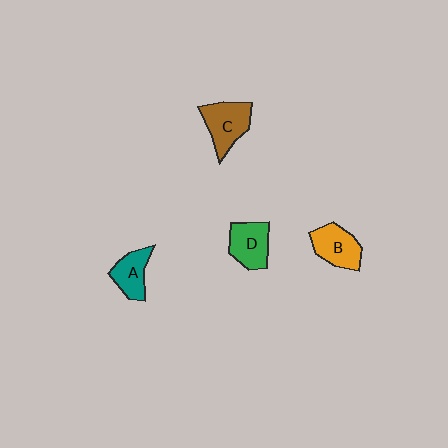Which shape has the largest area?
Shape C (brown).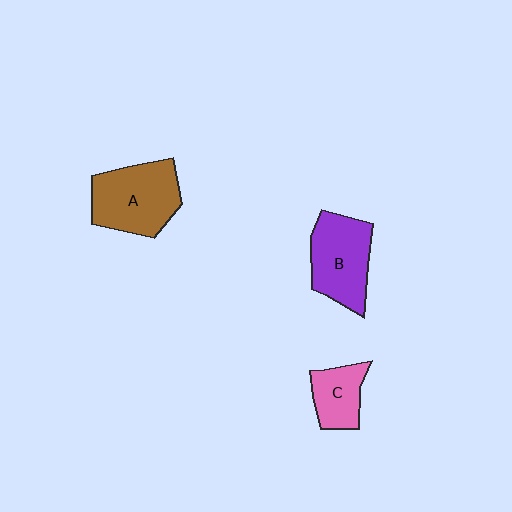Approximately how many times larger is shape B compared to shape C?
Approximately 1.7 times.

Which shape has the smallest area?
Shape C (pink).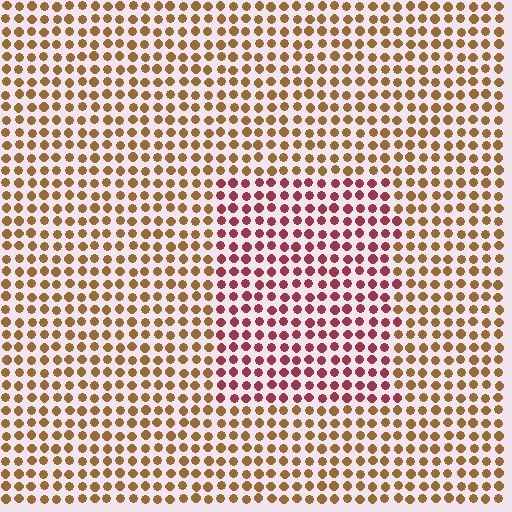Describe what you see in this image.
The image is filled with small brown elements in a uniform arrangement. A rectangle-shaped region is visible where the elements are tinted to a slightly different hue, forming a subtle color boundary.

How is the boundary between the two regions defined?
The boundary is defined purely by a slight shift in hue (about 46 degrees). Spacing, size, and orientation are identical on both sides.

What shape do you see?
I see a rectangle.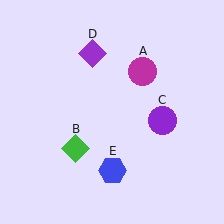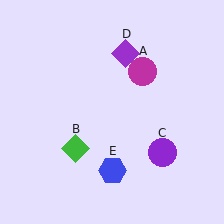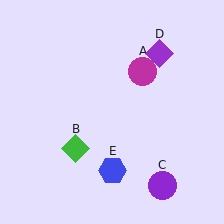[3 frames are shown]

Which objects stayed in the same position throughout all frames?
Magenta circle (object A) and green diamond (object B) and blue hexagon (object E) remained stationary.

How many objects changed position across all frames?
2 objects changed position: purple circle (object C), purple diamond (object D).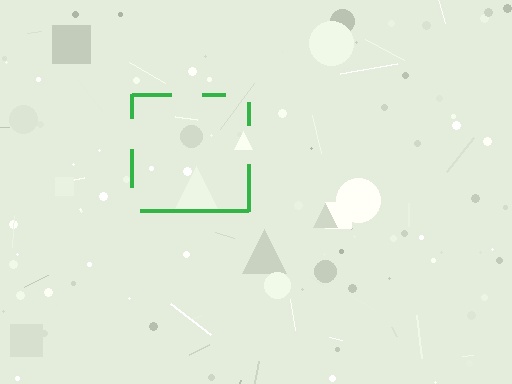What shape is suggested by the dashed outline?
The dashed outline suggests a square.